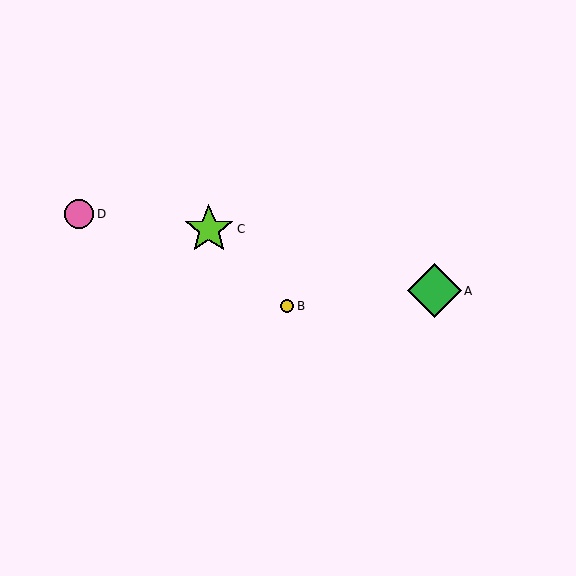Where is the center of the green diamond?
The center of the green diamond is at (434, 291).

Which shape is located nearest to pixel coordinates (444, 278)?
The green diamond (labeled A) at (434, 291) is nearest to that location.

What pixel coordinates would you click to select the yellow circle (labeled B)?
Click at (287, 306) to select the yellow circle B.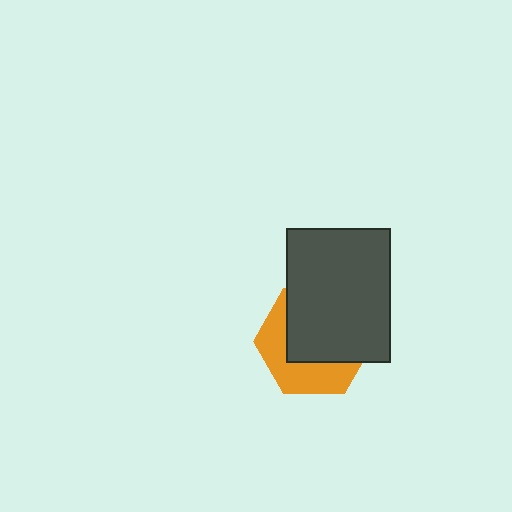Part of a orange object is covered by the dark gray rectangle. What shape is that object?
It is a hexagon.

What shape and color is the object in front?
The object in front is a dark gray rectangle.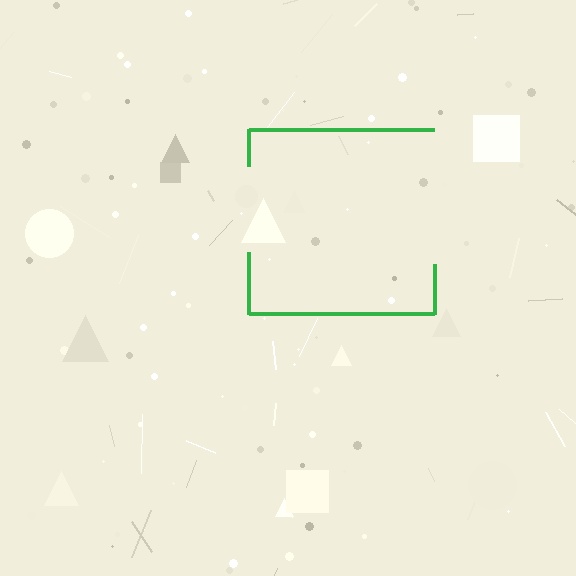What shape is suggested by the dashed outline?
The dashed outline suggests a square.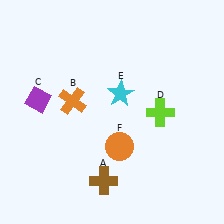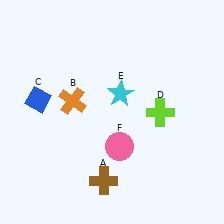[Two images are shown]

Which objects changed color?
C changed from purple to blue. F changed from orange to pink.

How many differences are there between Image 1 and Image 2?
There are 2 differences between the two images.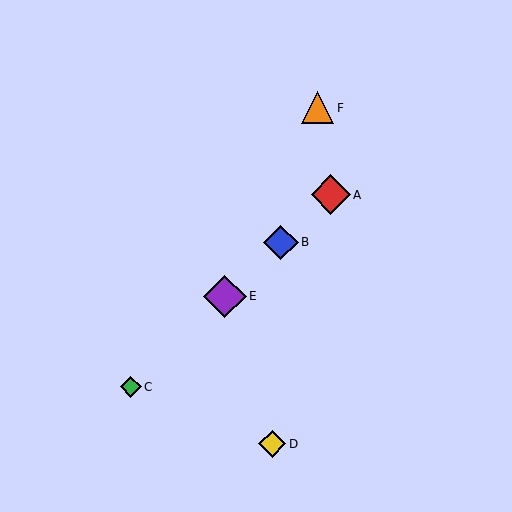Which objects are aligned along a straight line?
Objects A, B, C, E are aligned along a straight line.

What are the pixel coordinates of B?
Object B is at (281, 242).